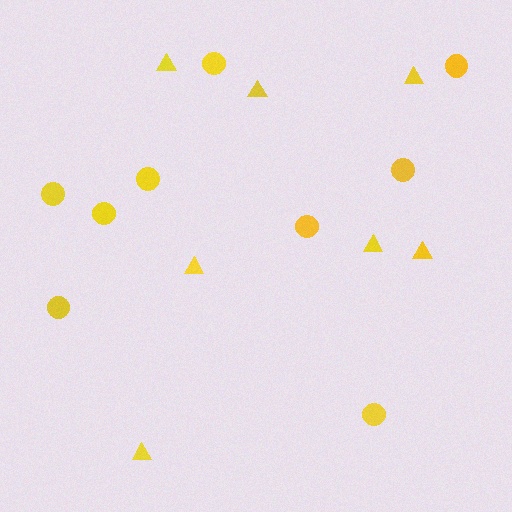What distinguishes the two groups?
There are 2 groups: one group of circles (9) and one group of triangles (7).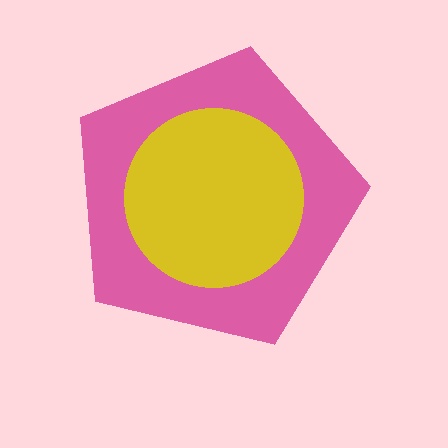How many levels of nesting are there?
2.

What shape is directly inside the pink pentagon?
The yellow circle.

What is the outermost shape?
The pink pentagon.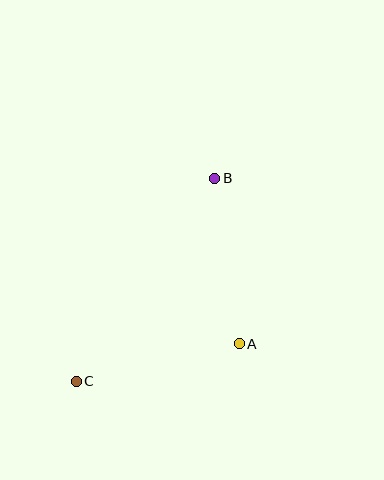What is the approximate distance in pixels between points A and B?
The distance between A and B is approximately 168 pixels.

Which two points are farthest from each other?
Points B and C are farthest from each other.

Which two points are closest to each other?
Points A and C are closest to each other.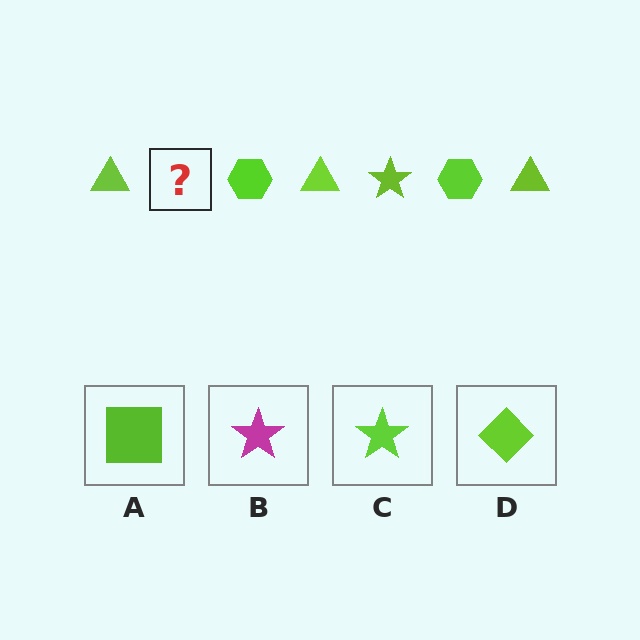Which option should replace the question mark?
Option C.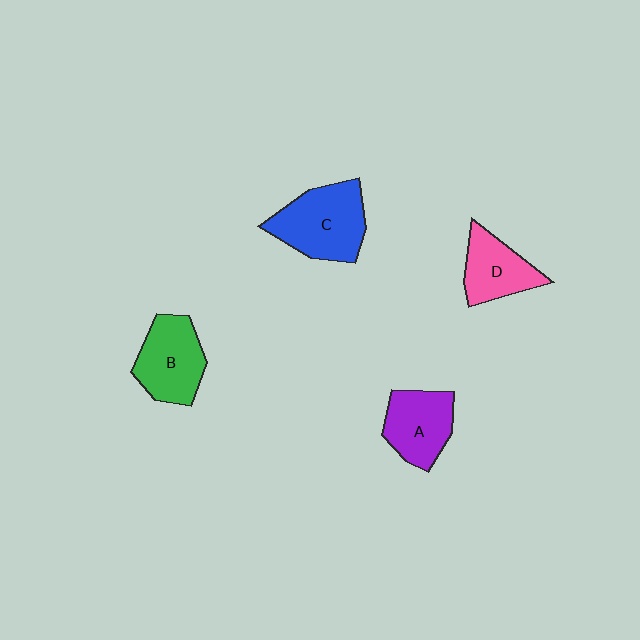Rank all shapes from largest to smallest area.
From largest to smallest: C (blue), B (green), A (purple), D (pink).